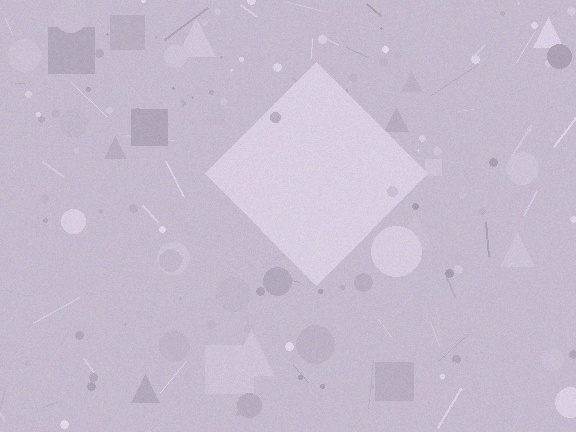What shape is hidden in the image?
A diamond is hidden in the image.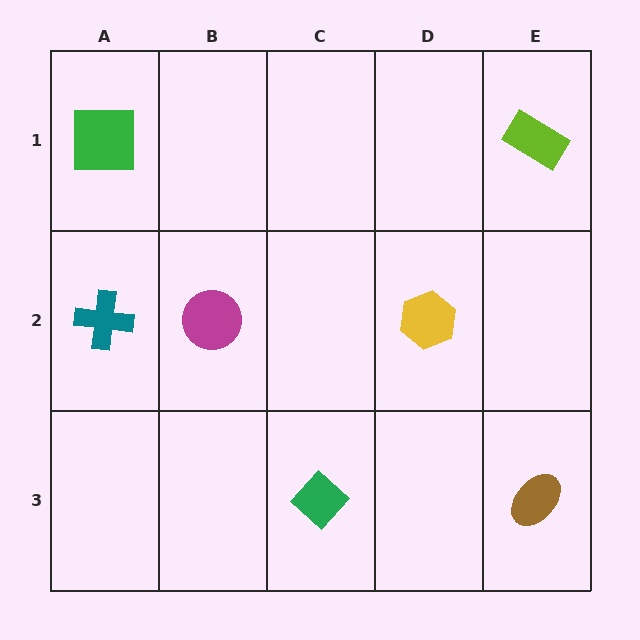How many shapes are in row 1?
2 shapes.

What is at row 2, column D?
A yellow hexagon.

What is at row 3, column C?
A green diamond.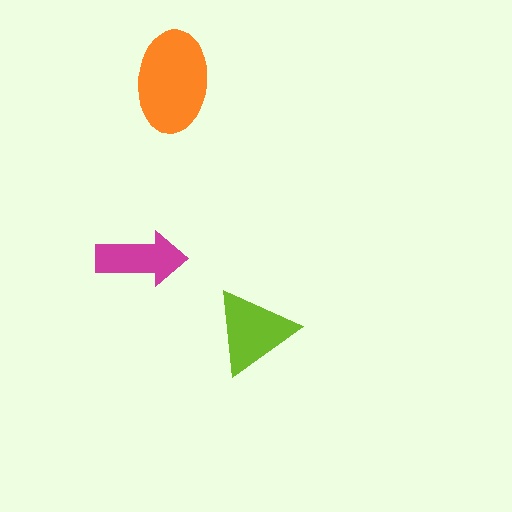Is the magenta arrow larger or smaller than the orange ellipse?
Smaller.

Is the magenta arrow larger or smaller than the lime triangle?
Smaller.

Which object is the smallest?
The magenta arrow.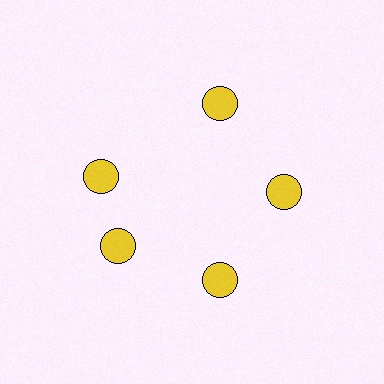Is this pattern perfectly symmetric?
No. The 5 yellow circles are arranged in a ring, but one element near the 10 o'clock position is rotated out of alignment along the ring, breaking the 5-fold rotational symmetry.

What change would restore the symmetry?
The symmetry would be restored by rotating it back into even spacing with its neighbors so that all 5 circles sit at equal angles and equal distance from the center.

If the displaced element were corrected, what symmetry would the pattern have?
It would have 5-fold rotational symmetry — the pattern would map onto itself every 72 degrees.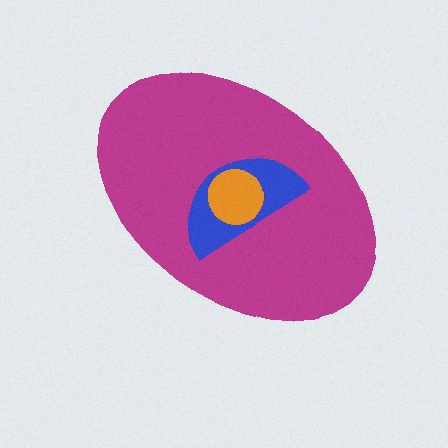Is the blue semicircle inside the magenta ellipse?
Yes.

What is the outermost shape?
The magenta ellipse.